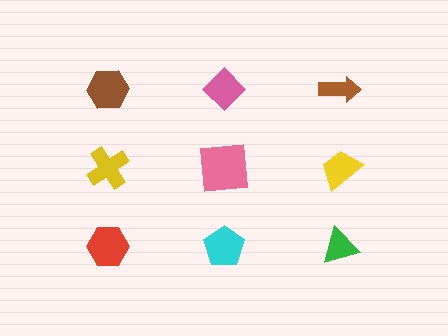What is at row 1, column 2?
A pink diamond.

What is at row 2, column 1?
A yellow cross.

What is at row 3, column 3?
A green triangle.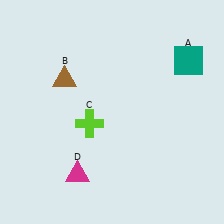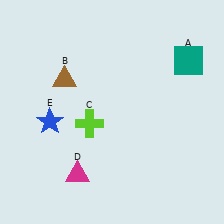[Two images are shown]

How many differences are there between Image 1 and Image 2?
There is 1 difference between the two images.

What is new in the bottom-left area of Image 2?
A blue star (E) was added in the bottom-left area of Image 2.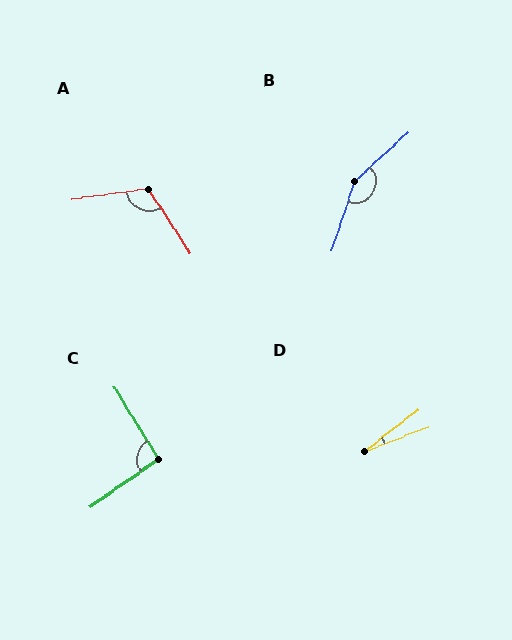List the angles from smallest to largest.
D (17°), C (93°), A (115°), B (151°).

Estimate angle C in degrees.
Approximately 93 degrees.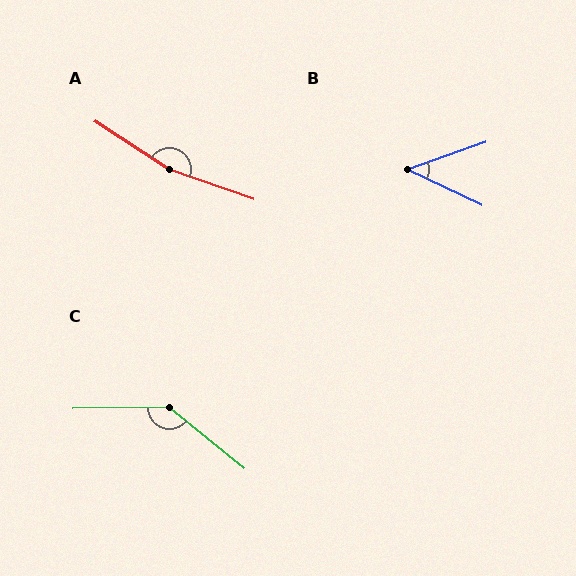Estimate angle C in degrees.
Approximately 140 degrees.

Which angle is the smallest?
B, at approximately 45 degrees.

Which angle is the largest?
A, at approximately 166 degrees.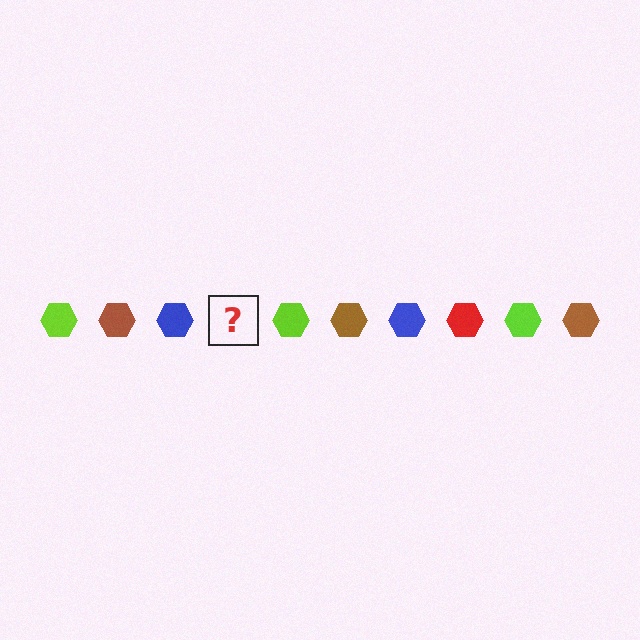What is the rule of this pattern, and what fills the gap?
The rule is that the pattern cycles through lime, brown, blue, red hexagons. The gap should be filled with a red hexagon.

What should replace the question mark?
The question mark should be replaced with a red hexagon.